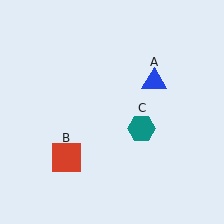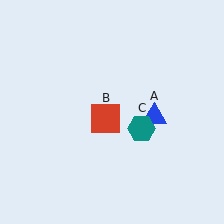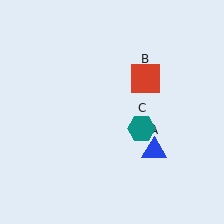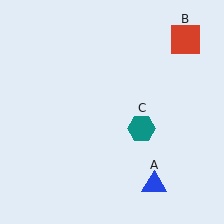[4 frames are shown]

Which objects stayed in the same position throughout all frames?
Teal hexagon (object C) remained stationary.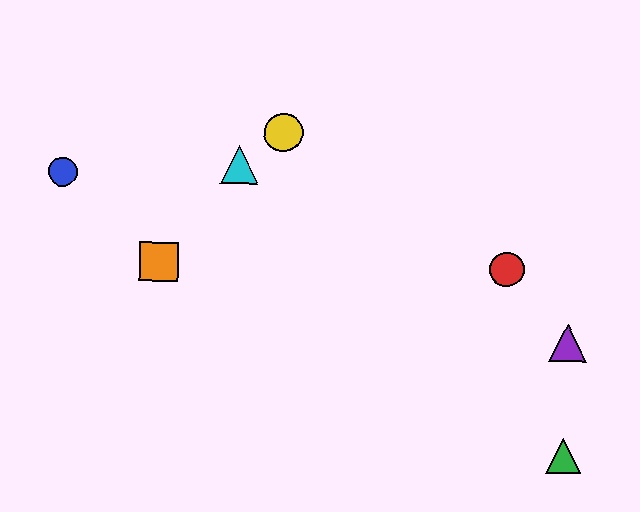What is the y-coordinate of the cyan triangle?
The cyan triangle is at y≈165.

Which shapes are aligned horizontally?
The red circle, the orange square are aligned horizontally.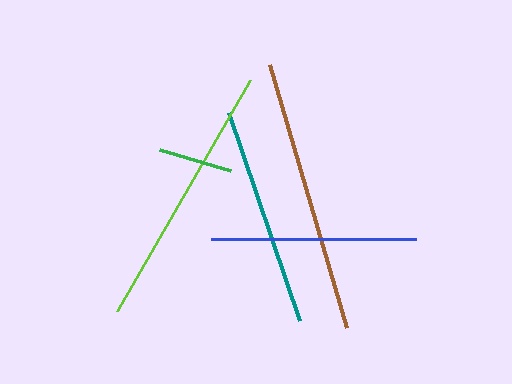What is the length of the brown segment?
The brown segment is approximately 274 pixels long.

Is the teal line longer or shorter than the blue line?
The teal line is longer than the blue line.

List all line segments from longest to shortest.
From longest to shortest: brown, lime, teal, blue, green.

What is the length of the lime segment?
The lime segment is approximately 266 pixels long.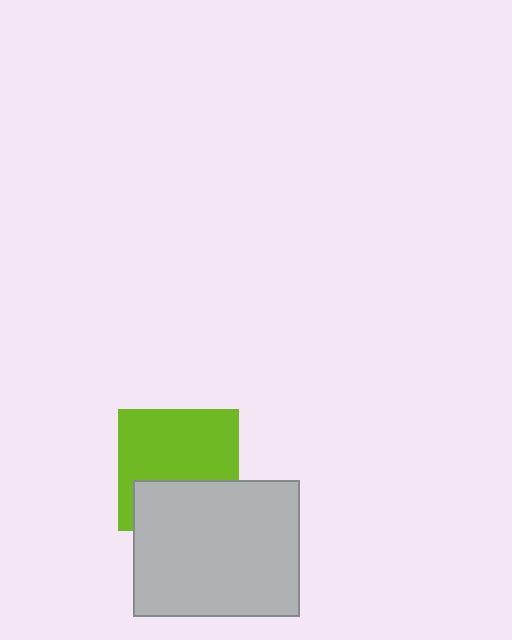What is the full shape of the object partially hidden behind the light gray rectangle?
The partially hidden object is a lime square.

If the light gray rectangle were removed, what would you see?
You would see the complete lime square.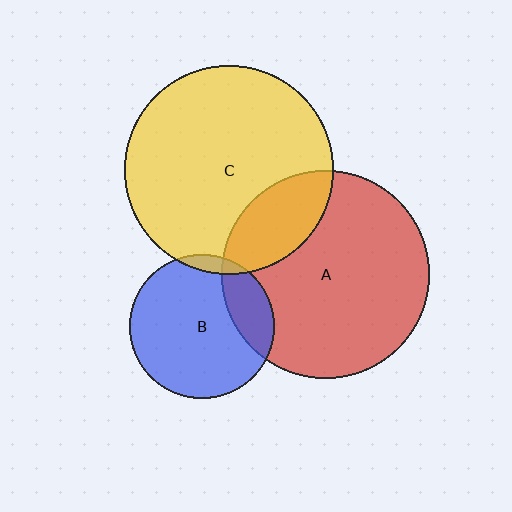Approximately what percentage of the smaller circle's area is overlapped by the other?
Approximately 20%.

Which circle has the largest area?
Circle C (yellow).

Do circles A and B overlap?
Yes.